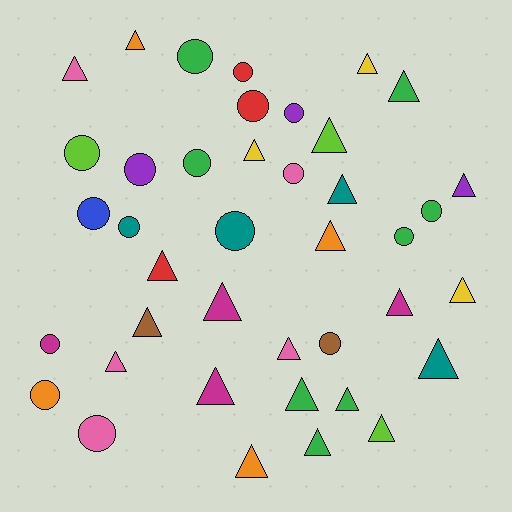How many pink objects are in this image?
There are 5 pink objects.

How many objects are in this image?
There are 40 objects.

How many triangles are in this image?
There are 23 triangles.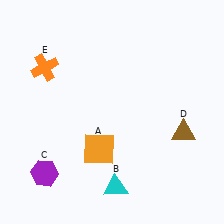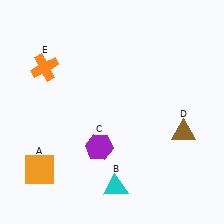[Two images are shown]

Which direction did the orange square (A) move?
The orange square (A) moved left.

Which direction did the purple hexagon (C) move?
The purple hexagon (C) moved right.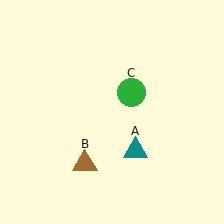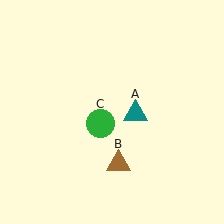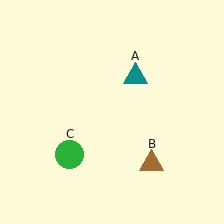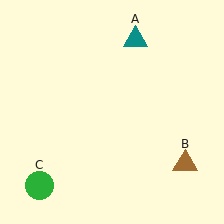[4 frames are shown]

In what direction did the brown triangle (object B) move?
The brown triangle (object B) moved right.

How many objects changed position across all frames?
3 objects changed position: teal triangle (object A), brown triangle (object B), green circle (object C).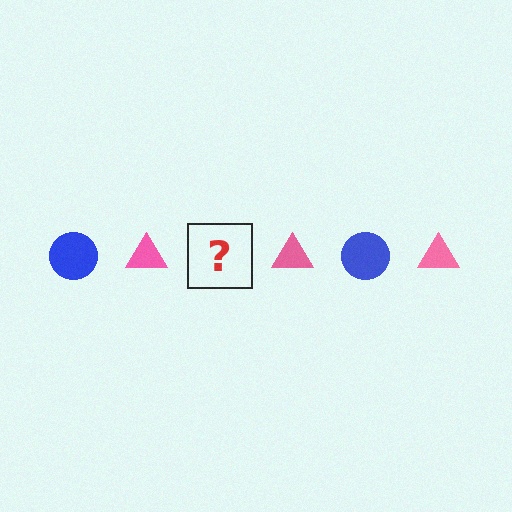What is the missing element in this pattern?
The missing element is a blue circle.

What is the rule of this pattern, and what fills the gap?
The rule is that the pattern alternates between blue circle and pink triangle. The gap should be filled with a blue circle.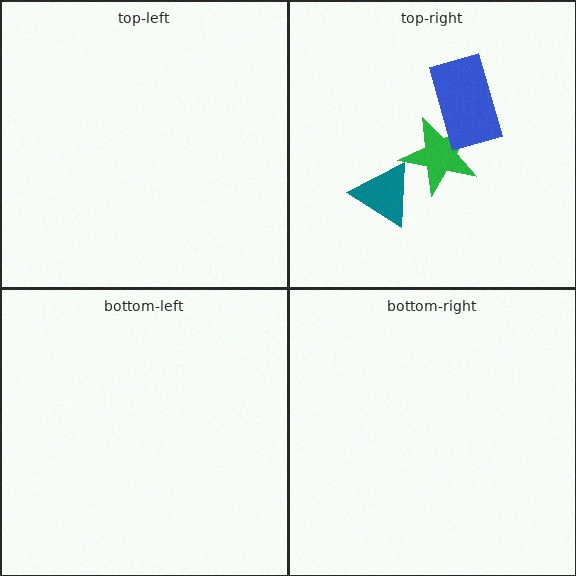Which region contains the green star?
The top-right region.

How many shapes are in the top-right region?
3.